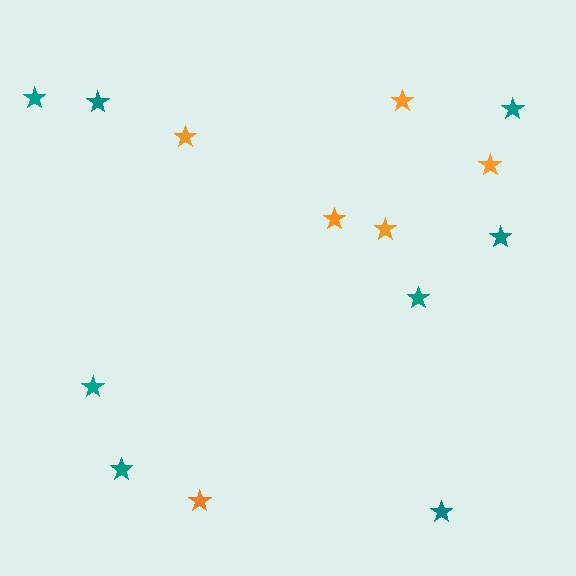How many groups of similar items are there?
There are 2 groups: one group of teal stars (8) and one group of orange stars (6).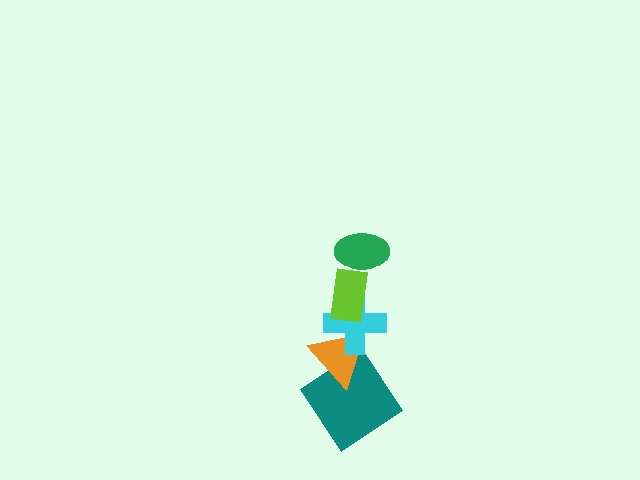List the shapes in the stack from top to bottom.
From top to bottom: the green ellipse, the lime rectangle, the cyan cross, the orange triangle, the teal diamond.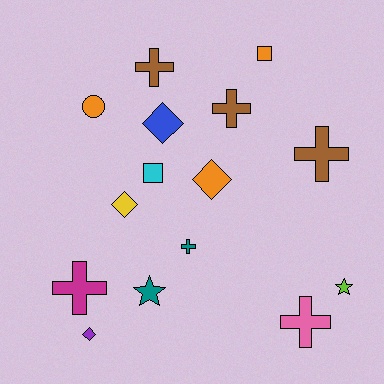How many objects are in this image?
There are 15 objects.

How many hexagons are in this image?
There are no hexagons.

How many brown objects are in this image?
There are 3 brown objects.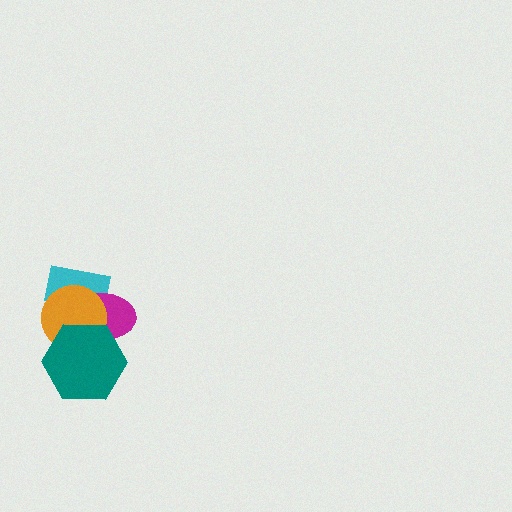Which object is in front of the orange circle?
The teal hexagon is in front of the orange circle.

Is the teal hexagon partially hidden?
No, no other shape covers it.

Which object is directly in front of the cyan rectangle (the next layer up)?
The magenta ellipse is directly in front of the cyan rectangle.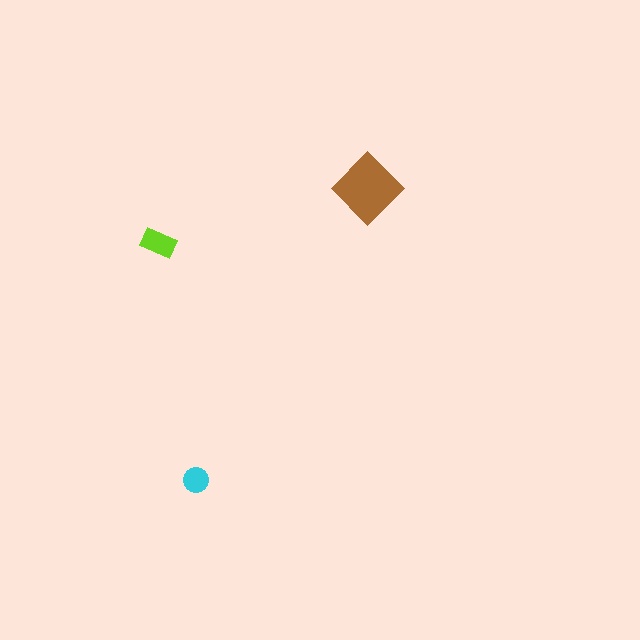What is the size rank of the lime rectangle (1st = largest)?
2nd.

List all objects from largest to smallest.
The brown diamond, the lime rectangle, the cyan circle.